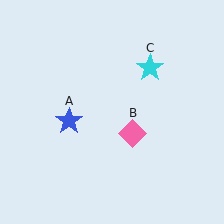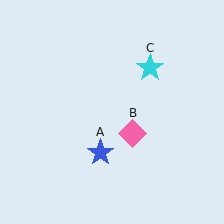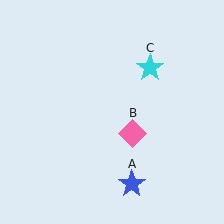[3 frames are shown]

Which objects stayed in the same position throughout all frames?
Pink diamond (object B) and cyan star (object C) remained stationary.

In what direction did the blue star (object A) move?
The blue star (object A) moved down and to the right.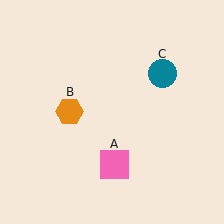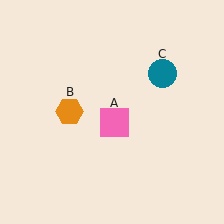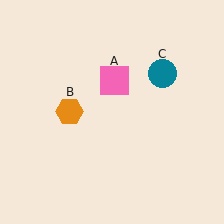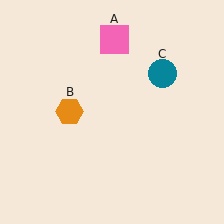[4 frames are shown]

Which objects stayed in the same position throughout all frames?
Orange hexagon (object B) and teal circle (object C) remained stationary.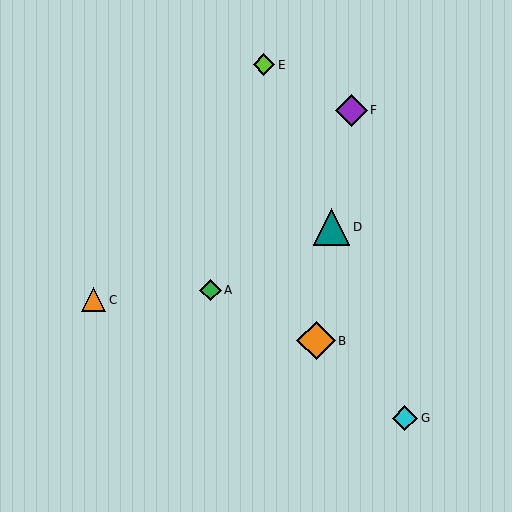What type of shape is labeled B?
Shape B is an orange diamond.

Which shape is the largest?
The orange diamond (labeled B) is the largest.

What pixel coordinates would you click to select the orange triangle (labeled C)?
Click at (94, 300) to select the orange triangle C.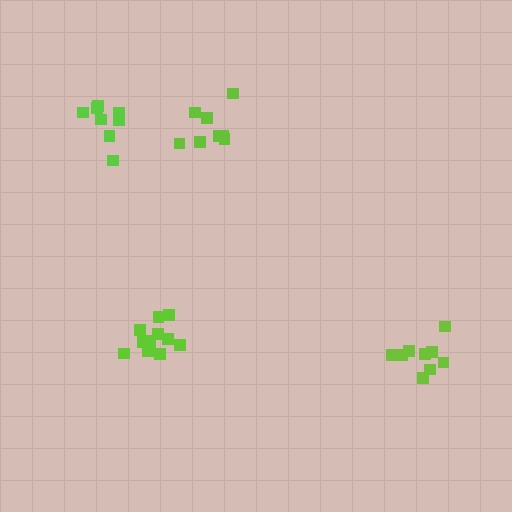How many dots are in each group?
Group 1: 8 dots, Group 2: 13 dots, Group 3: 8 dots, Group 4: 9 dots (38 total).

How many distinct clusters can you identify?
There are 4 distinct clusters.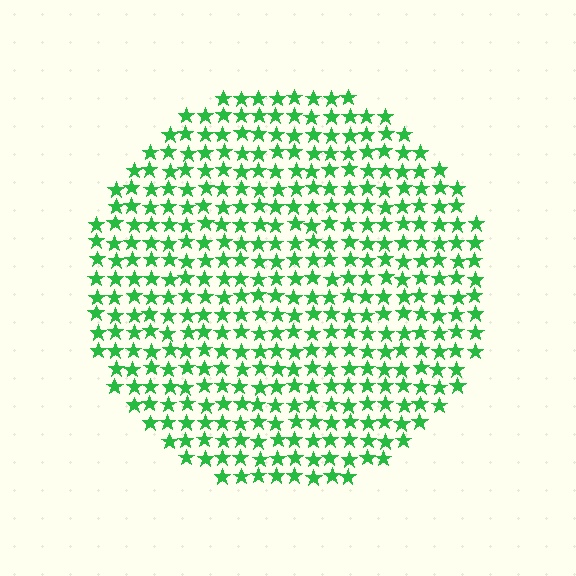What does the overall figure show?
The overall figure shows a circle.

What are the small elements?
The small elements are stars.